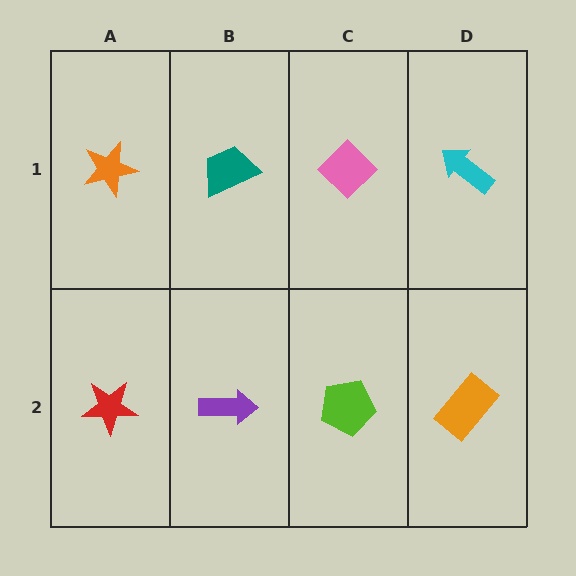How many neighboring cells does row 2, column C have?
3.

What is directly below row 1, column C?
A lime pentagon.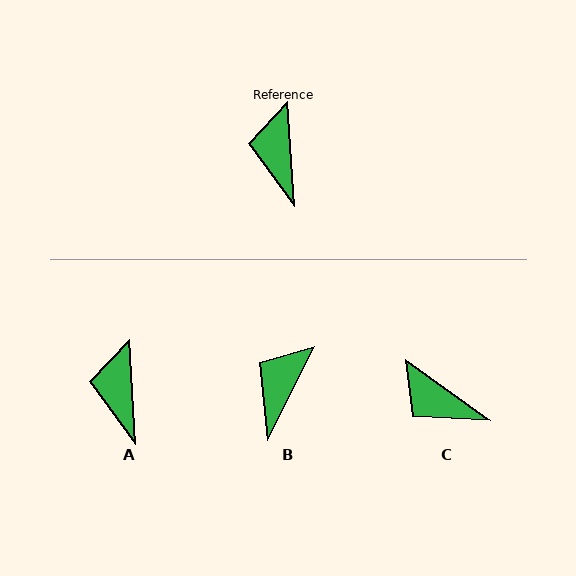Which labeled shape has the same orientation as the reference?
A.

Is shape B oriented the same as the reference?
No, it is off by about 30 degrees.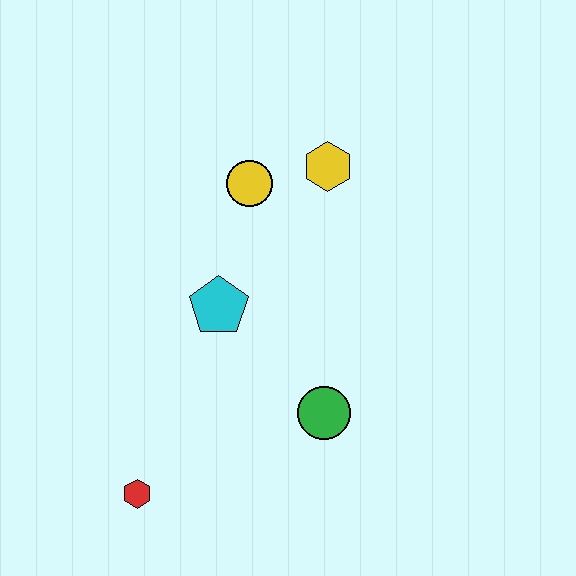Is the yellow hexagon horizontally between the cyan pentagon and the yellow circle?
No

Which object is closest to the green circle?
The cyan pentagon is closest to the green circle.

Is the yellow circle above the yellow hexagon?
No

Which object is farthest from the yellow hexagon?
The red hexagon is farthest from the yellow hexagon.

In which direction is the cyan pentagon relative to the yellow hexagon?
The cyan pentagon is below the yellow hexagon.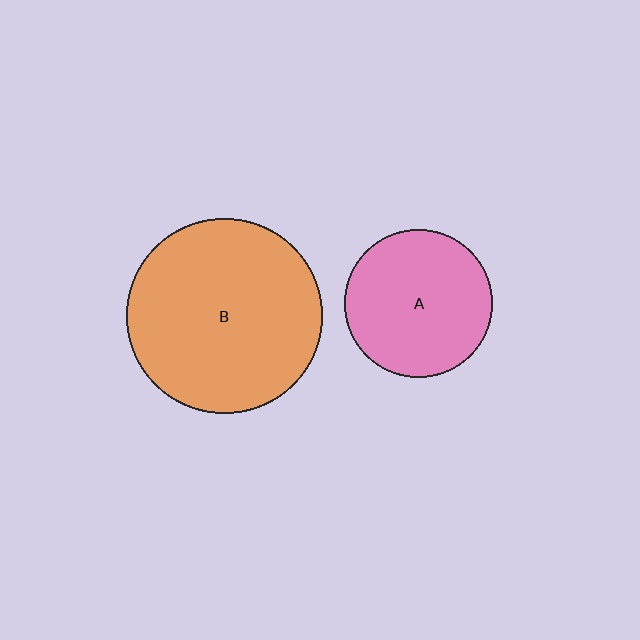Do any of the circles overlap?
No, none of the circles overlap.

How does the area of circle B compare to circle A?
Approximately 1.8 times.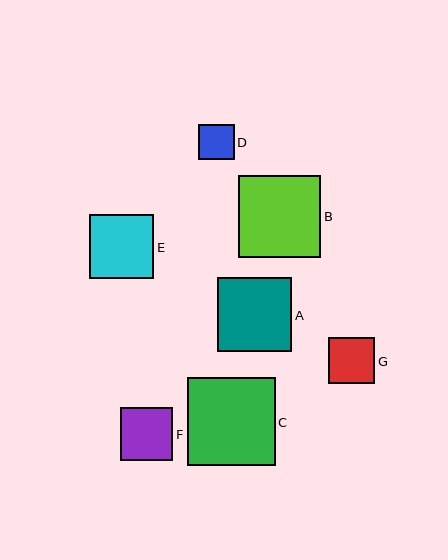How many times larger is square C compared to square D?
Square C is approximately 2.5 times the size of square D.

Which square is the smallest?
Square D is the smallest with a size of approximately 36 pixels.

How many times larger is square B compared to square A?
Square B is approximately 1.1 times the size of square A.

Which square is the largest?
Square C is the largest with a size of approximately 88 pixels.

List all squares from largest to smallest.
From largest to smallest: C, B, A, E, F, G, D.